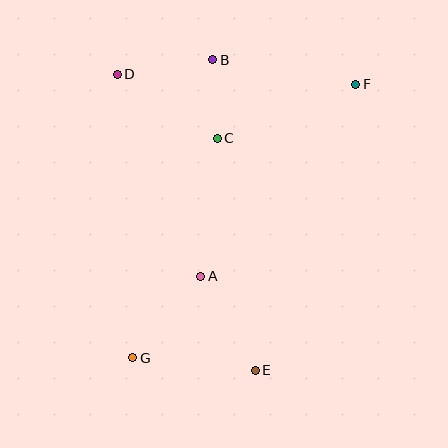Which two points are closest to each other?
Points B and C are closest to each other.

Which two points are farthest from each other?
Points F and G are farthest from each other.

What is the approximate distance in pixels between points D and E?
The distance between D and E is approximately 327 pixels.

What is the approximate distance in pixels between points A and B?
The distance between A and B is approximately 217 pixels.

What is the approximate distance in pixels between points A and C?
The distance between A and C is approximately 139 pixels.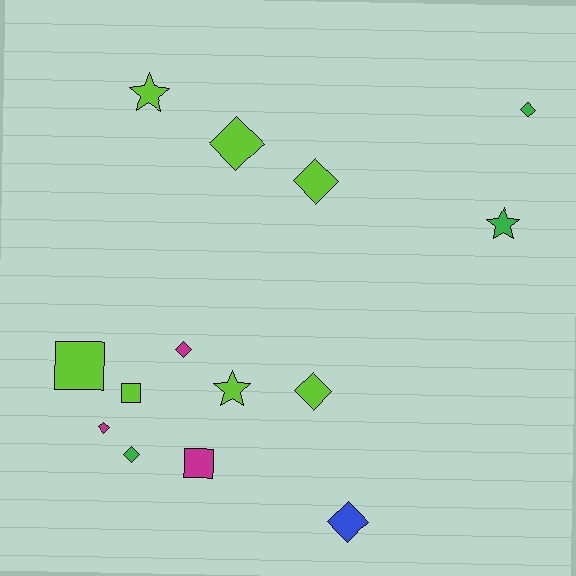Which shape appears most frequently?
Diamond, with 8 objects.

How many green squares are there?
There are no green squares.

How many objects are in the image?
There are 14 objects.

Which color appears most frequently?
Lime, with 7 objects.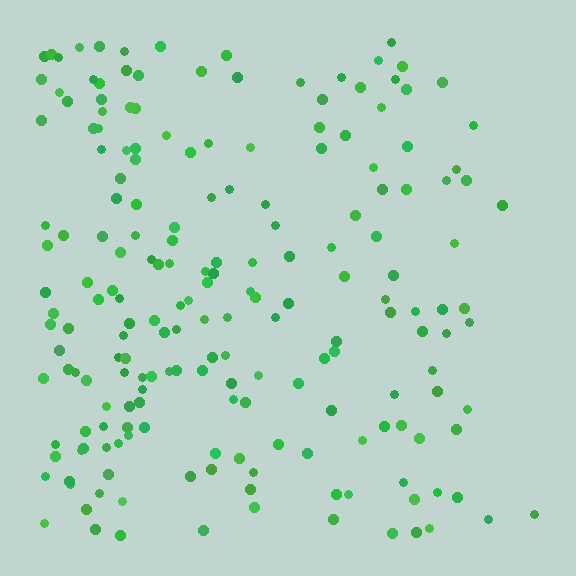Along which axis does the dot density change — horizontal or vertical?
Horizontal.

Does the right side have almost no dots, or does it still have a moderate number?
Still a moderate number, just noticeably fewer than the left.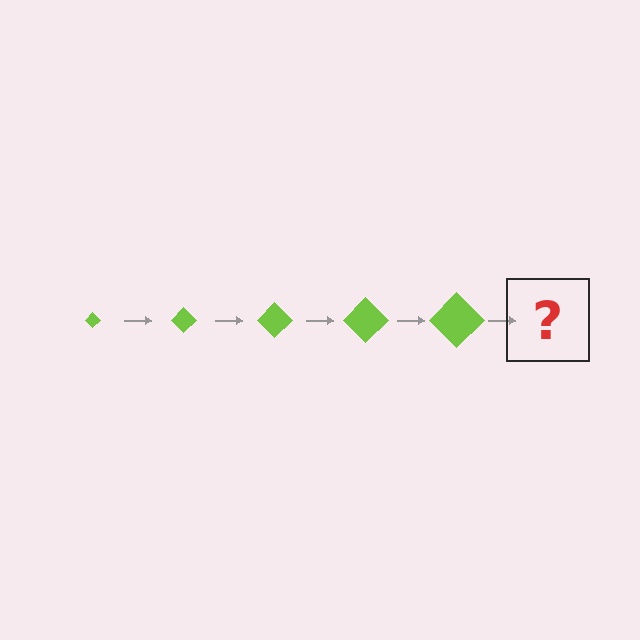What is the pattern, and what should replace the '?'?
The pattern is that the diamond gets progressively larger each step. The '?' should be a lime diamond, larger than the previous one.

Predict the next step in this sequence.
The next step is a lime diamond, larger than the previous one.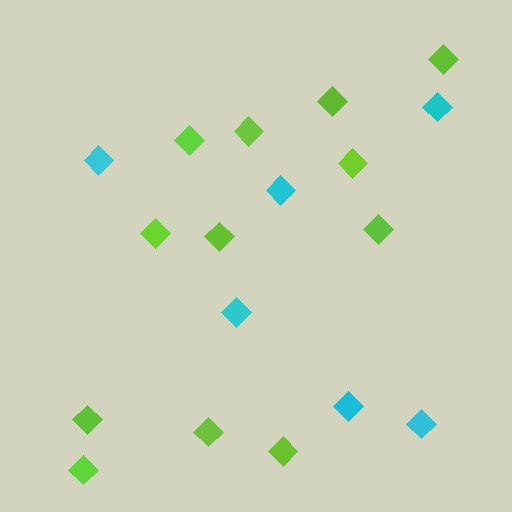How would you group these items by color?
There are 2 groups: one group of cyan diamonds (6) and one group of lime diamonds (12).